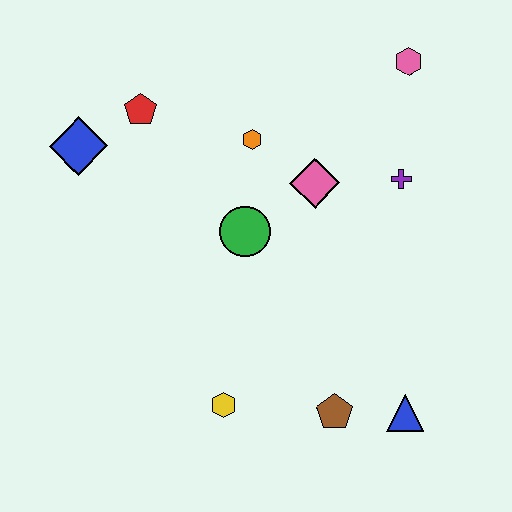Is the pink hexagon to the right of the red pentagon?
Yes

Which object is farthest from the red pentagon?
The blue triangle is farthest from the red pentagon.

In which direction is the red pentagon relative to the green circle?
The red pentagon is above the green circle.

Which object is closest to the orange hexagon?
The pink diamond is closest to the orange hexagon.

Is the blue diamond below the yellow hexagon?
No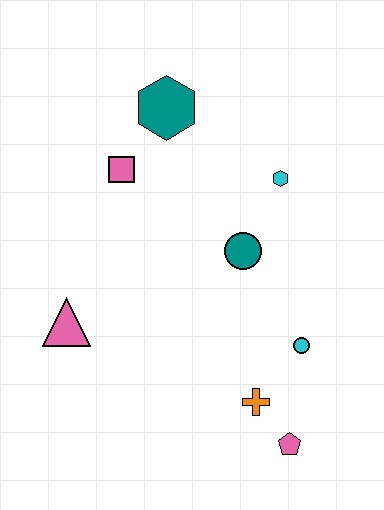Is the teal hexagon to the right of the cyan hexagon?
No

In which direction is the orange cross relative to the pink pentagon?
The orange cross is above the pink pentagon.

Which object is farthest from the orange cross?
The teal hexagon is farthest from the orange cross.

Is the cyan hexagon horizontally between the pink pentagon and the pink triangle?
Yes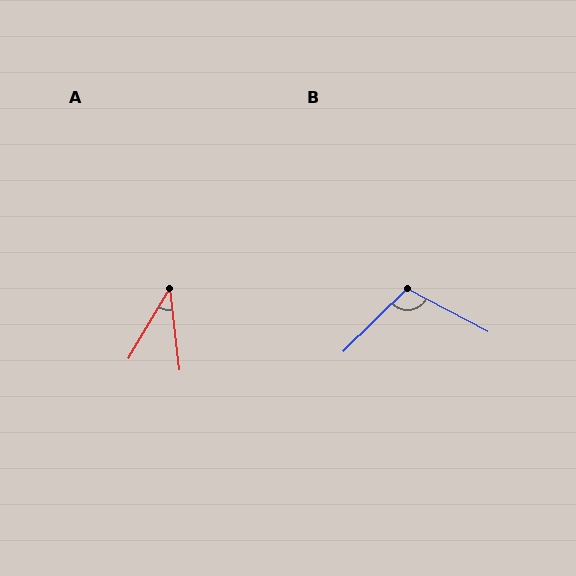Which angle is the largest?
B, at approximately 108 degrees.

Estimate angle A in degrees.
Approximately 37 degrees.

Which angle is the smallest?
A, at approximately 37 degrees.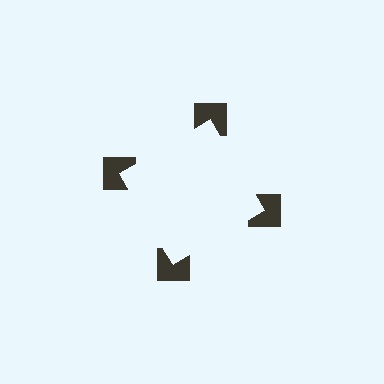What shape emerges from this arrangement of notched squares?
An illusory square — its edges are inferred from the aligned wedge cuts in the notched squares, not physically drawn.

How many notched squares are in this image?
There are 4 — one at each vertex of the illusory square.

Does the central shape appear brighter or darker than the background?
It typically appears slightly brighter than the background, even though no actual brightness change is drawn.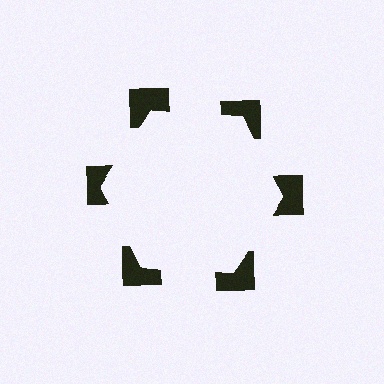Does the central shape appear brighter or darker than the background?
It typically appears slightly brighter than the background, even though no actual brightness change is drawn.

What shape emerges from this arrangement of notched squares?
An illusory hexagon — its edges are inferred from the aligned wedge cuts in the notched squares, not physically drawn.